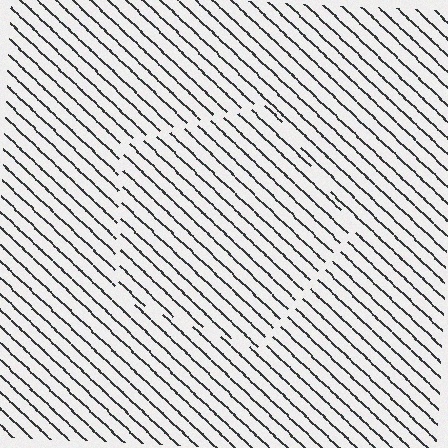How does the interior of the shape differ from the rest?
The interior of the shape contains the same grating, shifted by half a period — the contour is defined by the phase discontinuity where line-ends from the inner and outer gratings abut.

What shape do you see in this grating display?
An illusory pentagon. The interior of the shape contains the same grating, shifted by half a period — the contour is defined by the phase discontinuity where line-ends from the inner and outer gratings abut.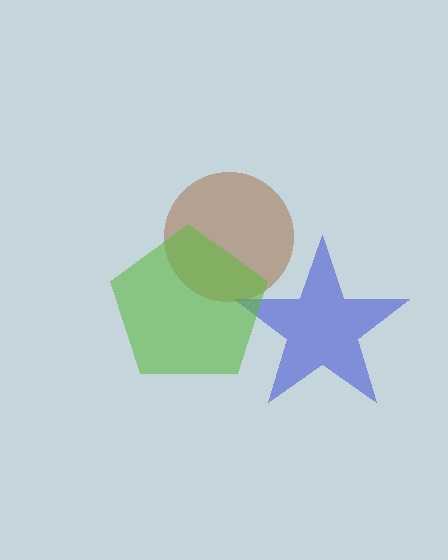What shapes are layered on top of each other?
The layered shapes are: a blue star, a brown circle, a lime pentagon.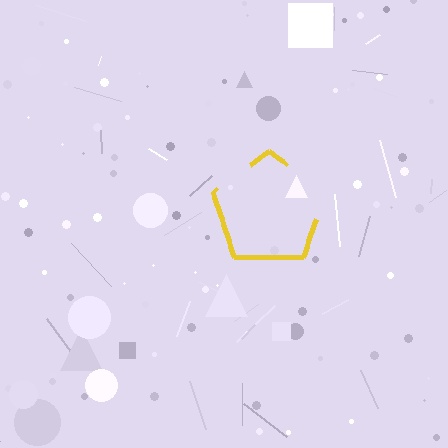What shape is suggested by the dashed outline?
The dashed outline suggests a pentagon.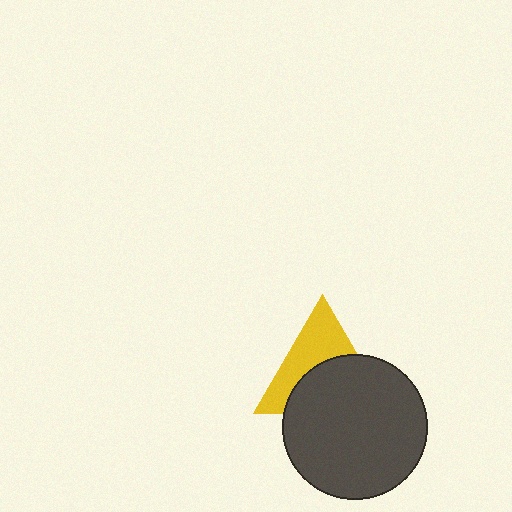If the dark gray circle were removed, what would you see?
You would see the complete yellow triangle.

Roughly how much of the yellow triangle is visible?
About half of it is visible (roughly 47%).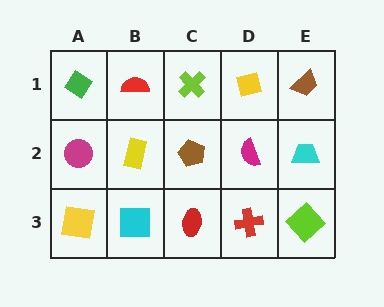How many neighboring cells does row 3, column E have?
2.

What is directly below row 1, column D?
A magenta semicircle.